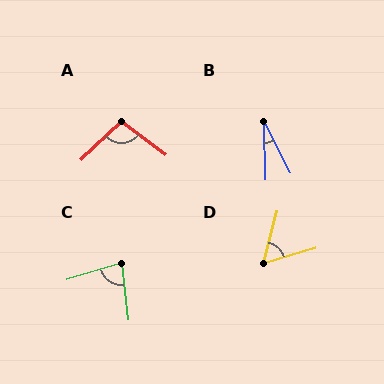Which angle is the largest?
A, at approximately 100 degrees.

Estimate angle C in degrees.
Approximately 79 degrees.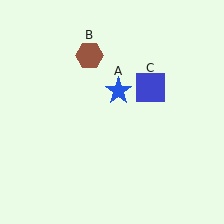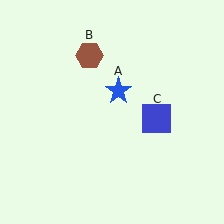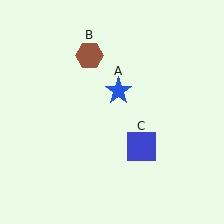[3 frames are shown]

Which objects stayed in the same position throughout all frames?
Blue star (object A) and brown hexagon (object B) remained stationary.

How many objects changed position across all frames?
1 object changed position: blue square (object C).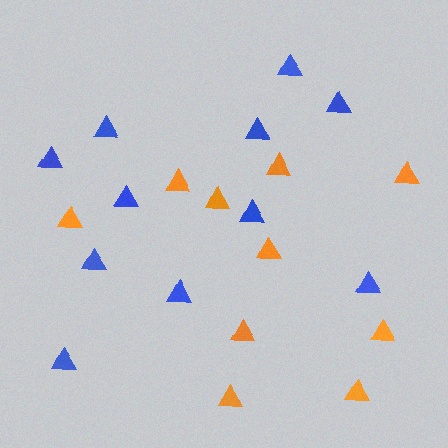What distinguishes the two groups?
There are 2 groups: one group of blue triangles (11) and one group of orange triangles (10).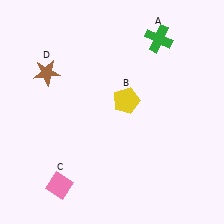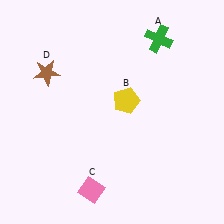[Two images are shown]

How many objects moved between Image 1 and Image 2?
1 object moved between the two images.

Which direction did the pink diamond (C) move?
The pink diamond (C) moved right.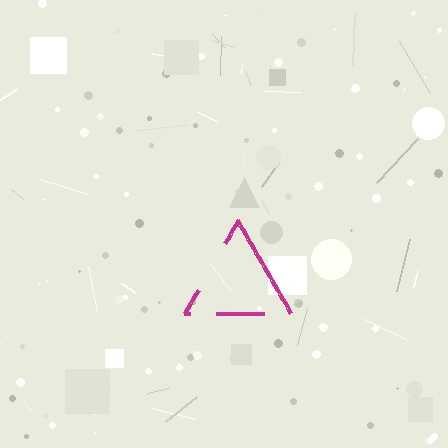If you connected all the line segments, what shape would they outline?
They would outline a triangle.